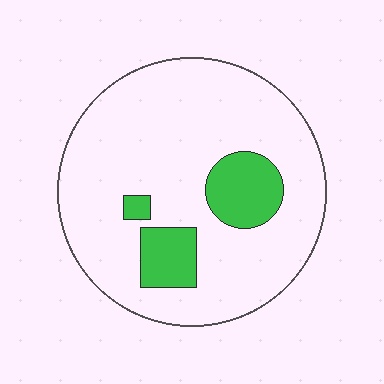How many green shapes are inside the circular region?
3.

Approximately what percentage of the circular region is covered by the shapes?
Approximately 15%.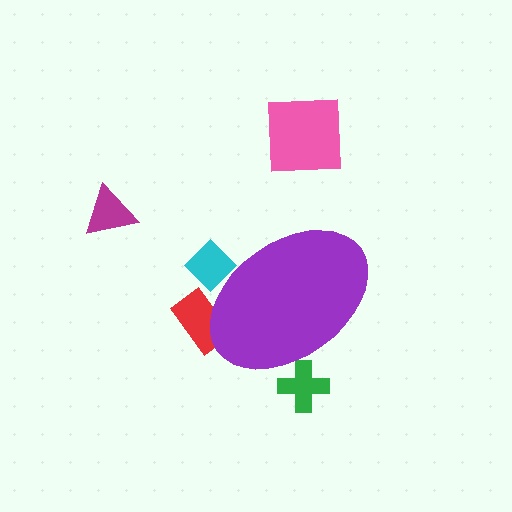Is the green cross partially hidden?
Yes, the green cross is partially hidden behind the purple ellipse.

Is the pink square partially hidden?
No, the pink square is fully visible.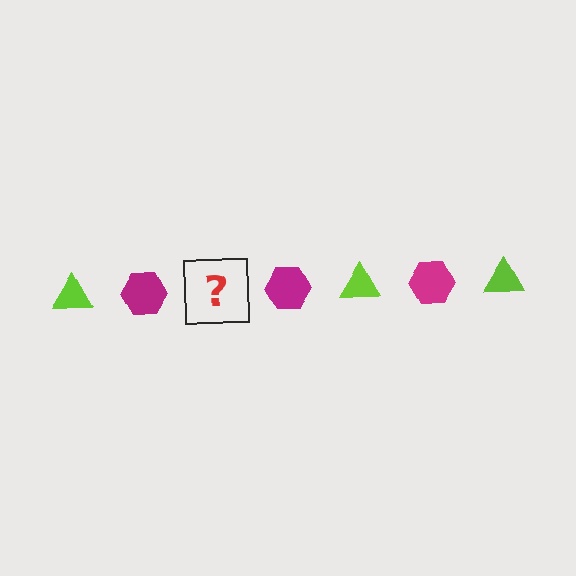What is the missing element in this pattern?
The missing element is a lime triangle.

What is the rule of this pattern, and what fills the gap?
The rule is that the pattern alternates between lime triangle and magenta hexagon. The gap should be filled with a lime triangle.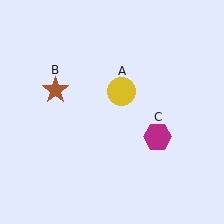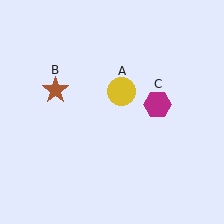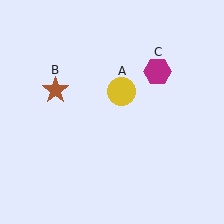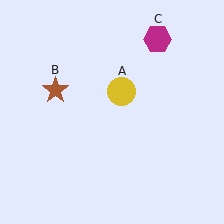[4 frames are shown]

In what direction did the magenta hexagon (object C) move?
The magenta hexagon (object C) moved up.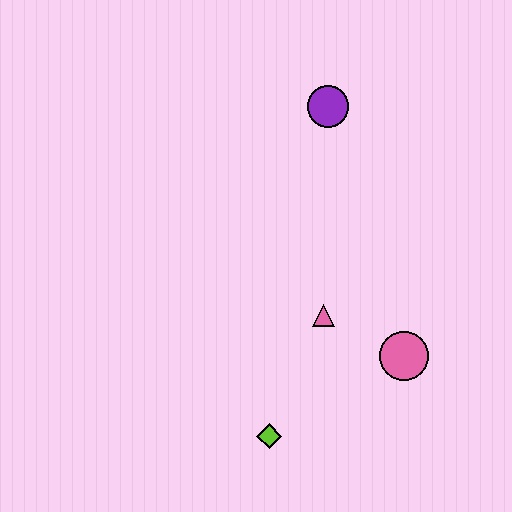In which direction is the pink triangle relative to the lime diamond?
The pink triangle is above the lime diamond.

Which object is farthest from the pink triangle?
The purple circle is farthest from the pink triangle.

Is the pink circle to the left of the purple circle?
No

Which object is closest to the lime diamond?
The pink triangle is closest to the lime diamond.